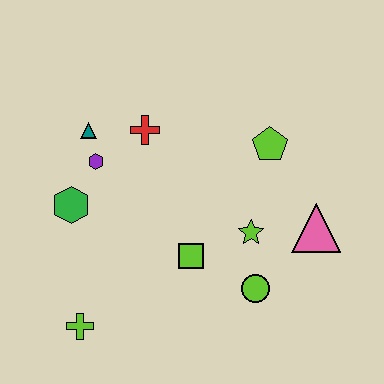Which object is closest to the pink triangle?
The lime star is closest to the pink triangle.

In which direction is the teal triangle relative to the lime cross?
The teal triangle is above the lime cross.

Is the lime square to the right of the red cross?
Yes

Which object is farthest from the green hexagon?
The pink triangle is farthest from the green hexagon.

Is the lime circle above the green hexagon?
No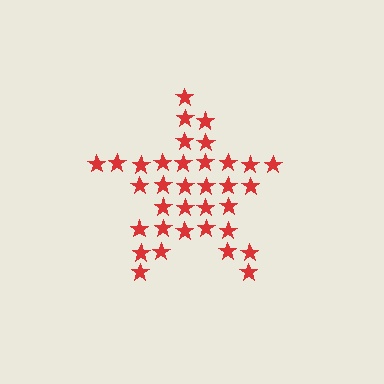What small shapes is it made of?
It is made of small stars.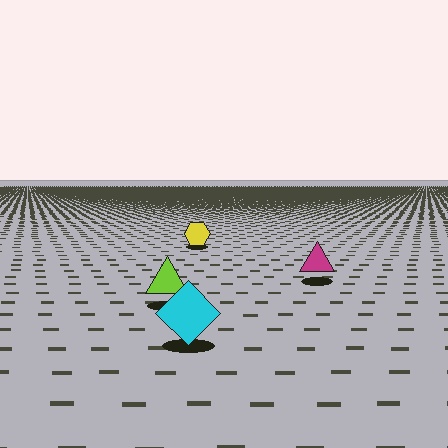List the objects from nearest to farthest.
From nearest to farthest: the cyan diamond, the lime triangle, the magenta triangle, the yellow hexagon.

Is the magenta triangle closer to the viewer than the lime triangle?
No. The lime triangle is closer — you can tell from the texture gradient: the ground texture is coarser near it.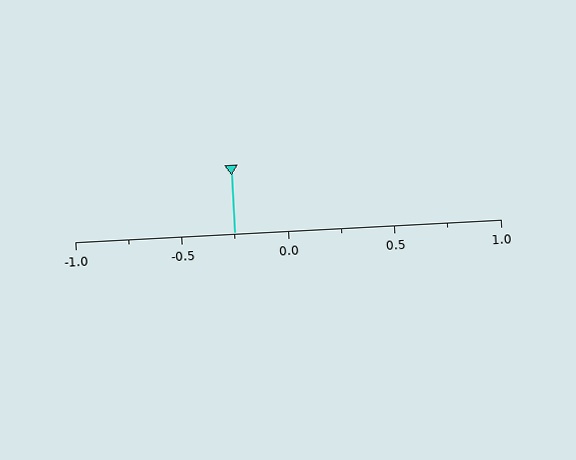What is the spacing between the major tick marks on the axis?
The major ticks are spaced 0.5 apart.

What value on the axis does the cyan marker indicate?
The marker indicates approximately -0.25.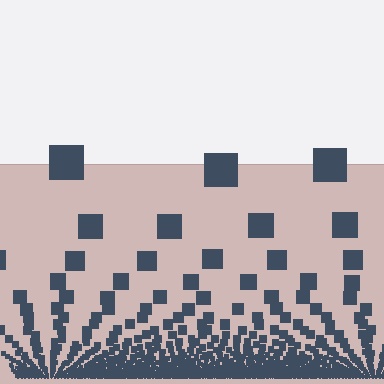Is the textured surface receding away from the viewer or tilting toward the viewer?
The surface appears to tilt toward the viewer. Texture elements get larger and sparser toward the top.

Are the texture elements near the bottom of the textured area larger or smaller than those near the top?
Smaller. The gradient is inverted — elements near the bottom are smaller and denser.